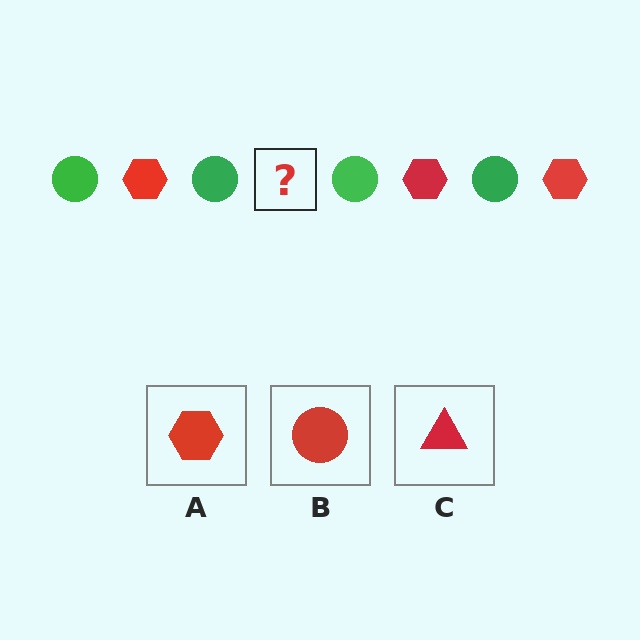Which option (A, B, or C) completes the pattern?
A.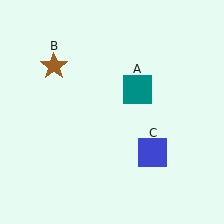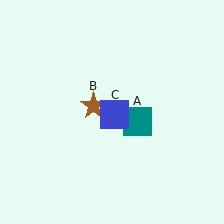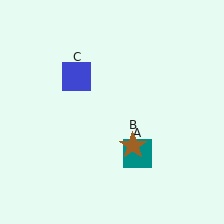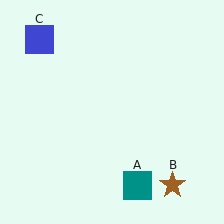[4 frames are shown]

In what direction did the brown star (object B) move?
The brown star (object B) moved down and to the right.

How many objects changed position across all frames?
3 objects changed position: teal square (object A), brown star (object B), blue square (object C).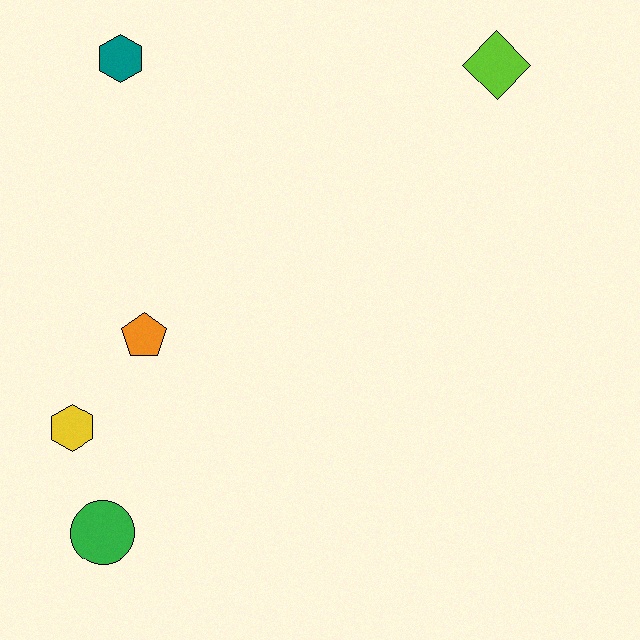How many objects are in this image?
There are 5 objects.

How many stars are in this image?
There are no stars.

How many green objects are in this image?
There is 1 green object.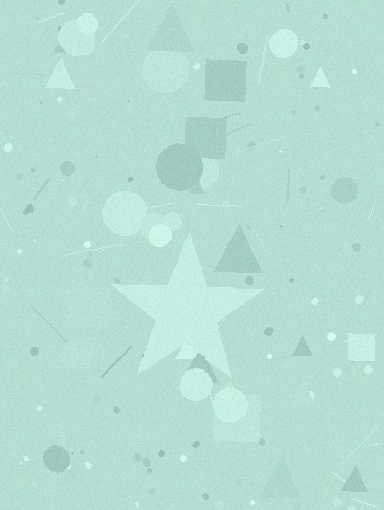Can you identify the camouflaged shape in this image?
The camouflaged shape is a star.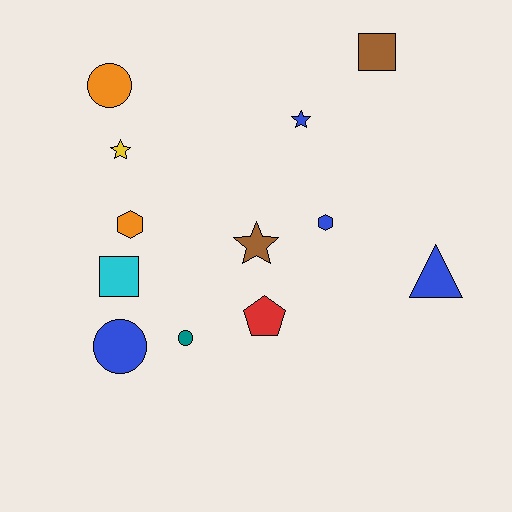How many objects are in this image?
There are 12 objects.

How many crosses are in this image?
There are no crosses.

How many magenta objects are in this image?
There are no magenta objects.